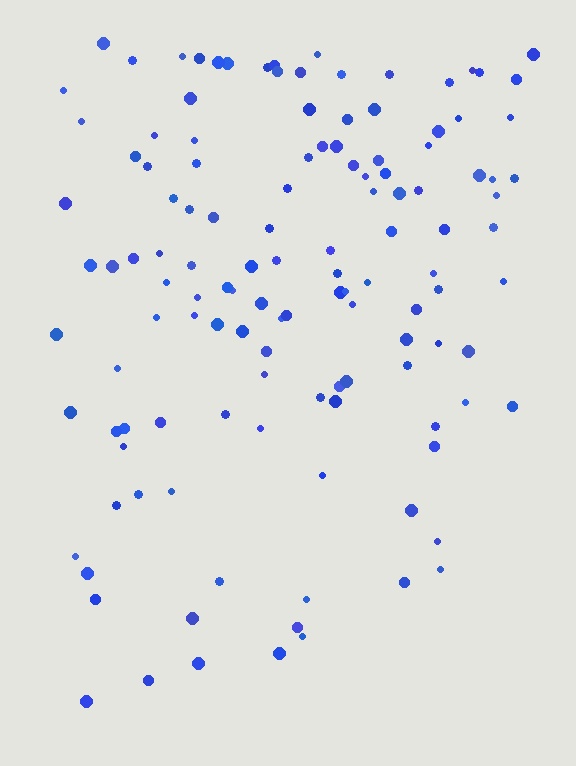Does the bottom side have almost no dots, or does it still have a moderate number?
Still a moderate number, just noticeably fewer than the top.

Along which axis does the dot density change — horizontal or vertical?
Vertical.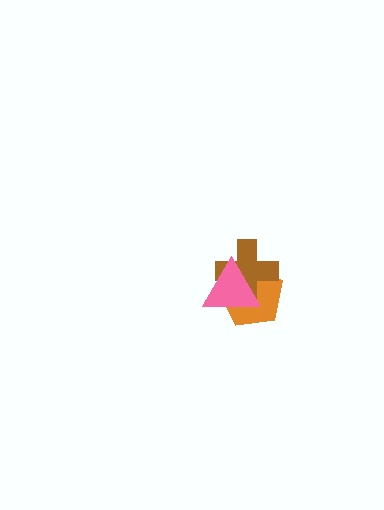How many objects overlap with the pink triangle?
2 objects overlap with the pink triangle.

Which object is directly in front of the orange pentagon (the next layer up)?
The brown cross is directly in front of the orange pentagon.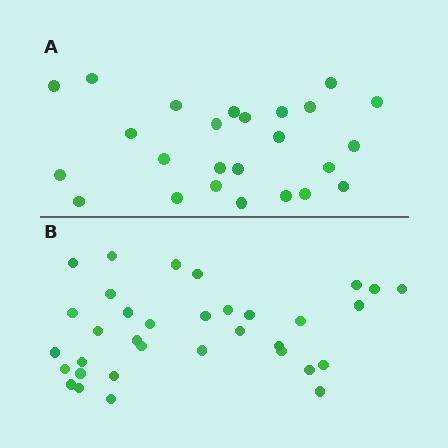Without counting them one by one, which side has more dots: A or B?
Region B (the bottom region) has more dots.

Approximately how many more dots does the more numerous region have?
Region B has roughly 8 or so more dots than region A.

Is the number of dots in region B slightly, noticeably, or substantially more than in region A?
Region B has noticeably more, but not dramatically so. The ratio is roughly 1.4 to 1.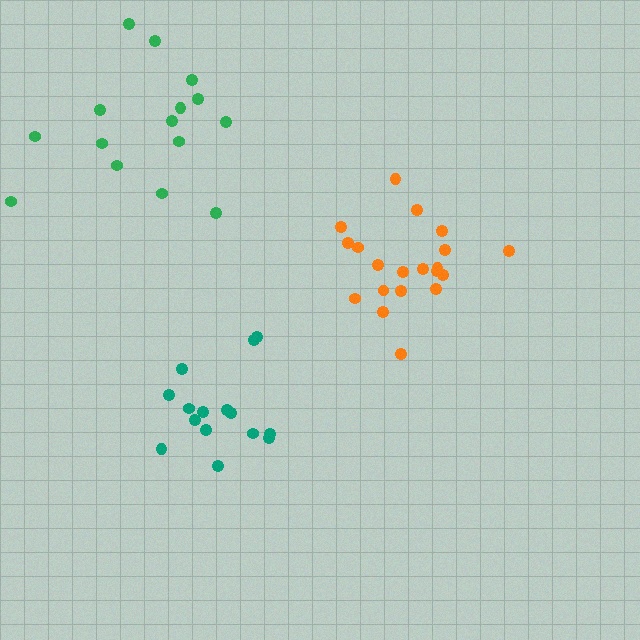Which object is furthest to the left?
The green cluster is leftmost.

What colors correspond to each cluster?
The clusters are colored: teal, orange, green.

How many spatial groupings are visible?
There are 3 spatial groupings.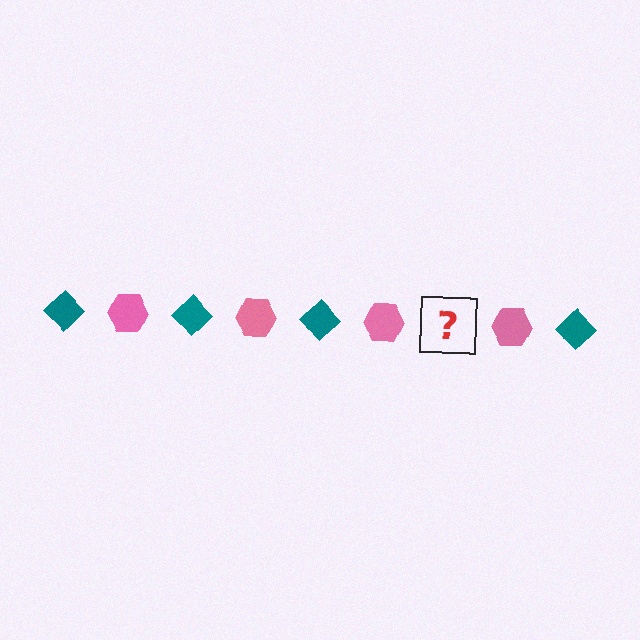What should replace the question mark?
The question mark should be replaced with a teal diamond.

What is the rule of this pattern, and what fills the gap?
The rule is that the pattern alternates between teal diamond and pink hexagon. The gap should be filled with a teal diamond.